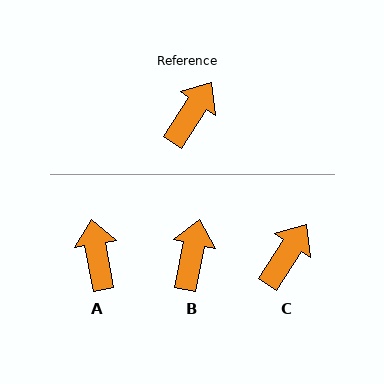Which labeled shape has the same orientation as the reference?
C.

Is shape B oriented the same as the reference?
No, it is off by about 21 degrees.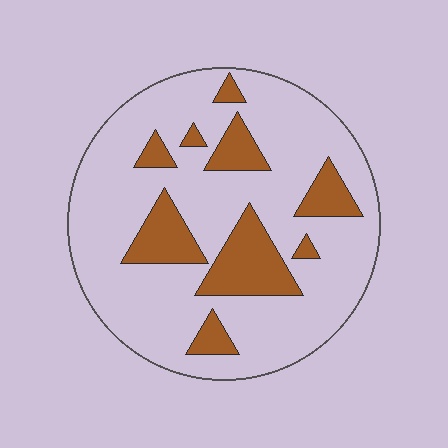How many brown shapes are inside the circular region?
9.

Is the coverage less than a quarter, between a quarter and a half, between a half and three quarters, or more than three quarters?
Less than a quarter.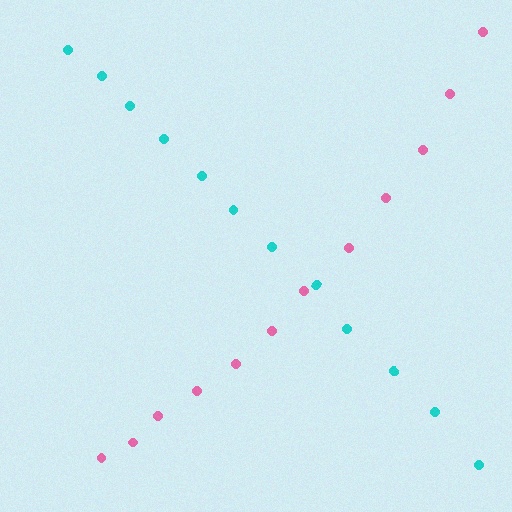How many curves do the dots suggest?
There are 2 distinct paths.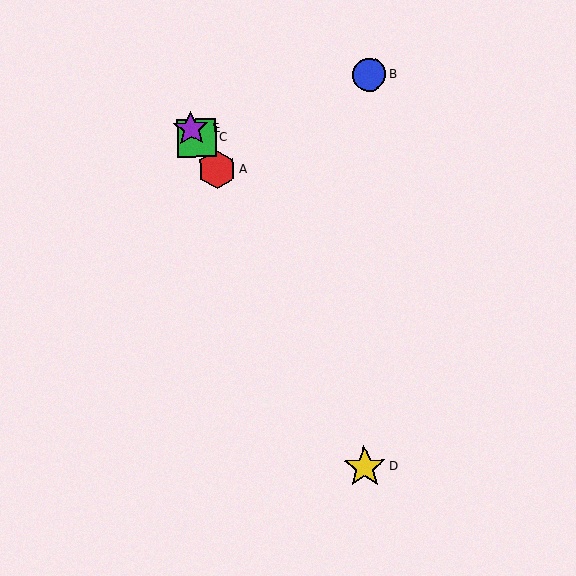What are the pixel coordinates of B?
Object B is at (369, 74).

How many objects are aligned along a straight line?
3 objects (A, C, E) are aligned along a straight line.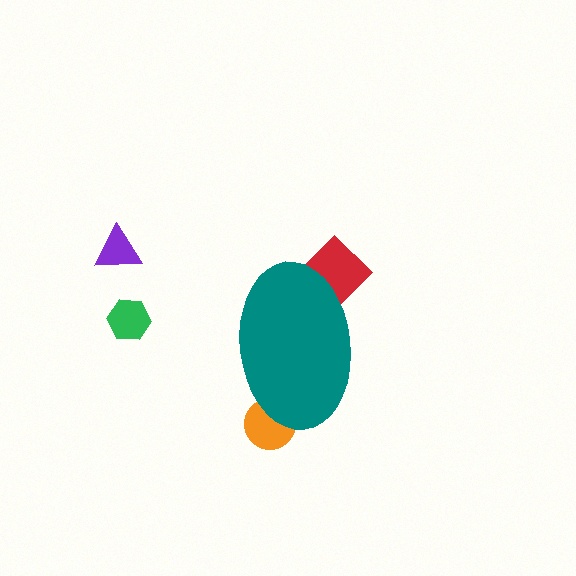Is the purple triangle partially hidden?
No, the purple triangle is fully visible.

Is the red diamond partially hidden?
Yes, the red diamond is partially hidden behind the teal ellipse.